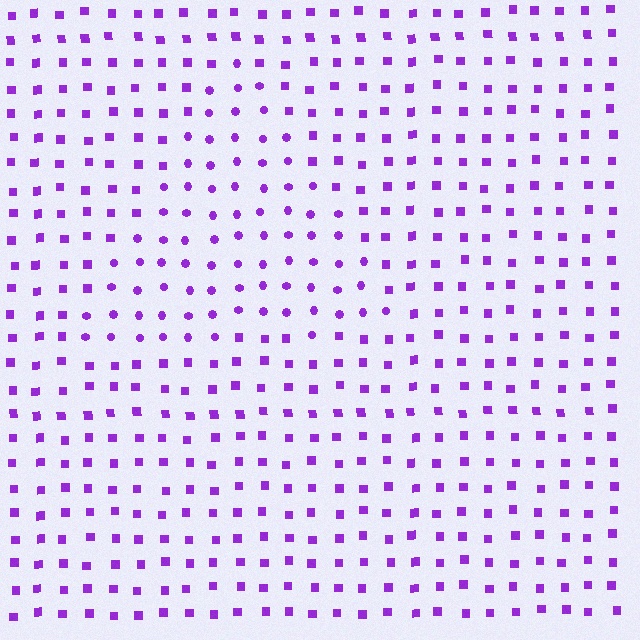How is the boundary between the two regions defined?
The boundary is defined by a change in element shape: circles inside vs. squares outside. All elements share the same color and spacing.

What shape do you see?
I see a triangle.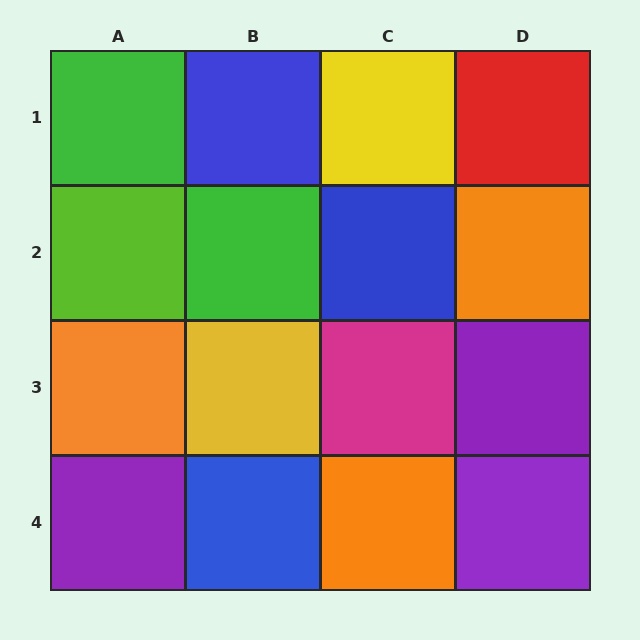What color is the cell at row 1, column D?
Red.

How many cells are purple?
3 cells are purple.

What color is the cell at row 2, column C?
Blue.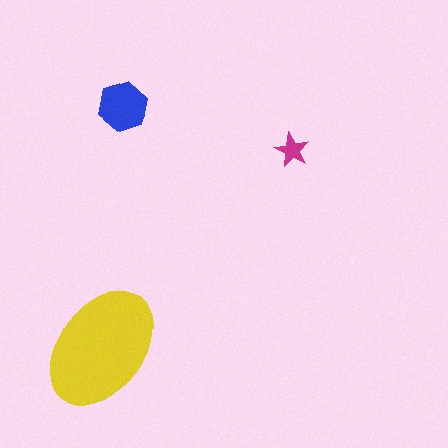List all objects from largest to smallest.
The yellow ellipse, the blue hexagon, the magenta star.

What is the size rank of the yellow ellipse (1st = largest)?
1st.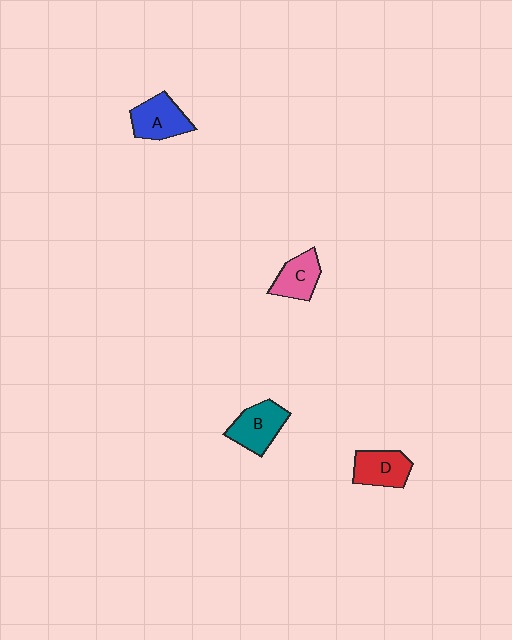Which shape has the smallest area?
Shape C (pink).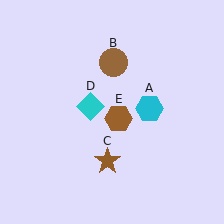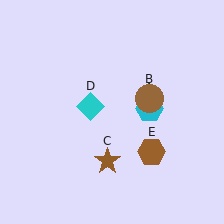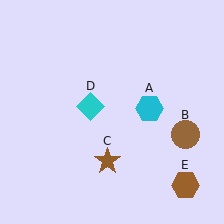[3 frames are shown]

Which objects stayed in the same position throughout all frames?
Cyan hexagon (object A) and brown star (object C) and cyan diamond (object D) remained stationary.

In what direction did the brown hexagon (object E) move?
The brown hexagon (object E) moved down and to the right.